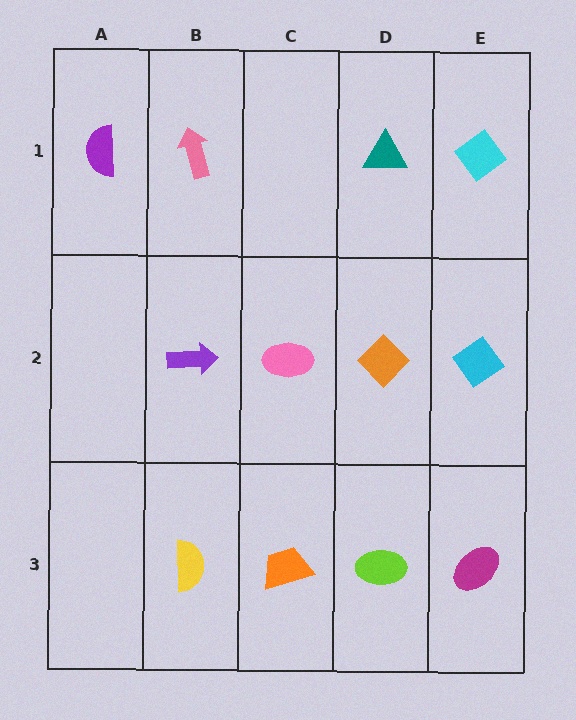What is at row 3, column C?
An orange trapezoid.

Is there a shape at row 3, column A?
No, that cell is empty.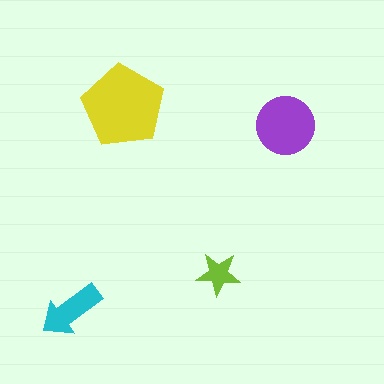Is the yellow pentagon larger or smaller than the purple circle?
Larger.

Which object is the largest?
The yellow pentagon.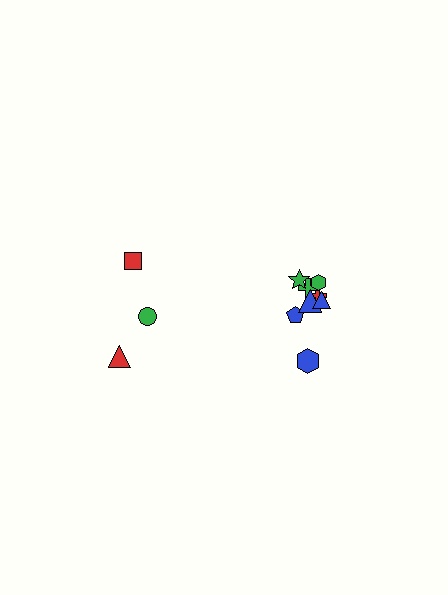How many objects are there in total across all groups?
There are 11 objects.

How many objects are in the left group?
There are 3 objects.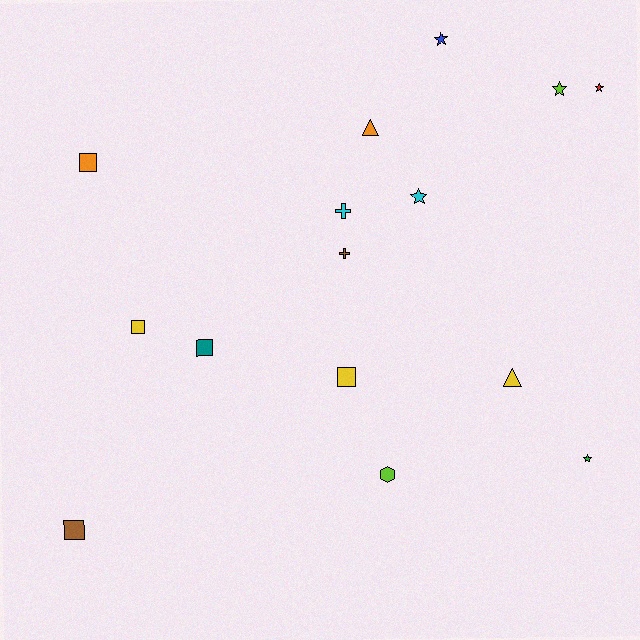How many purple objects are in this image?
There are no purple objects.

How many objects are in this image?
There are 15 objects.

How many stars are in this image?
There are 5 stars.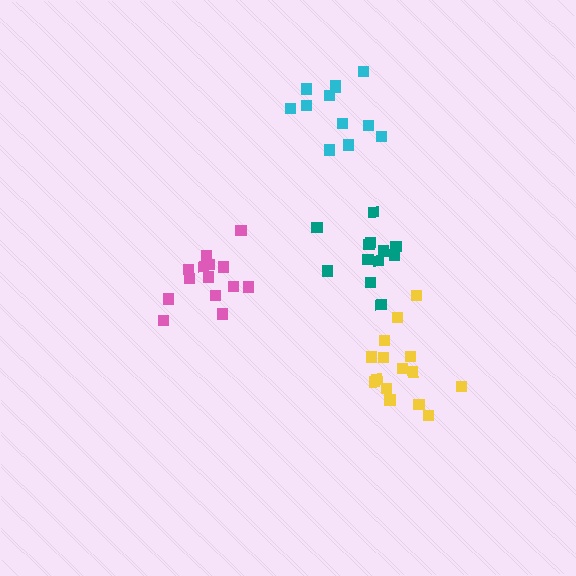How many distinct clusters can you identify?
There are 4 distinct clusters.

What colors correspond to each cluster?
The clusters are colored: pink, yellow, teal, cyan.